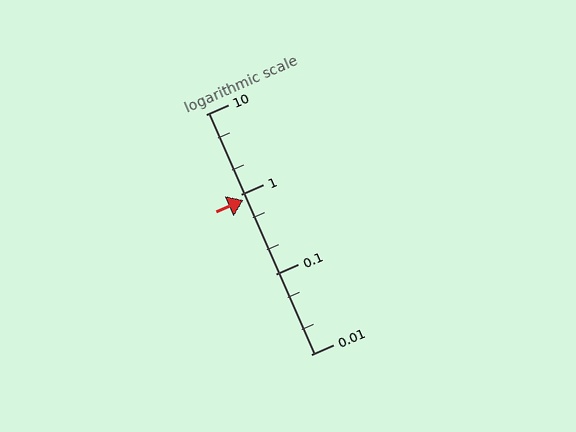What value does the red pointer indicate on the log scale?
The pointer indicates approximately 0.85.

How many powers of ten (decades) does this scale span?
The scale spans 3 decades, from 0.01 to 10.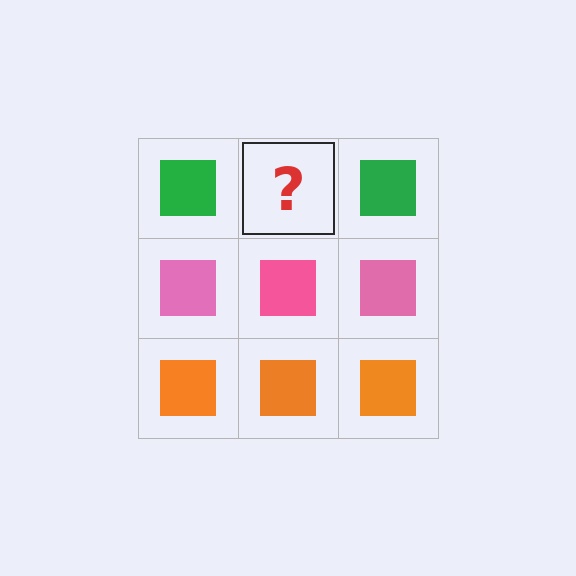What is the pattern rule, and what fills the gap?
The rule is that each row has a consistent color. The gap should be filled with a green square.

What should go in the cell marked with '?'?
The missing cell should contain a green square.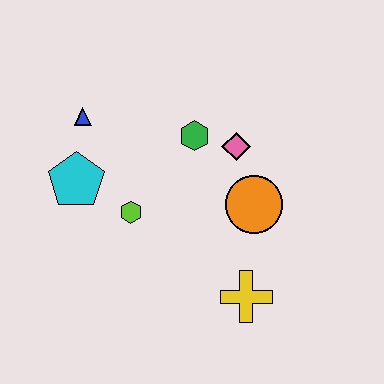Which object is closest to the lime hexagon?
The cyan pentagon is closest to the lime hexagon.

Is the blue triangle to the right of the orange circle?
No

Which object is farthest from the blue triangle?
The yellow cross is farthest from the blue triangle.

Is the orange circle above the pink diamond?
No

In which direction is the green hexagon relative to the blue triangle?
The green hexagon is to the right of the blue triangle.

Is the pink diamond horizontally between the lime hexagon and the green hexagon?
No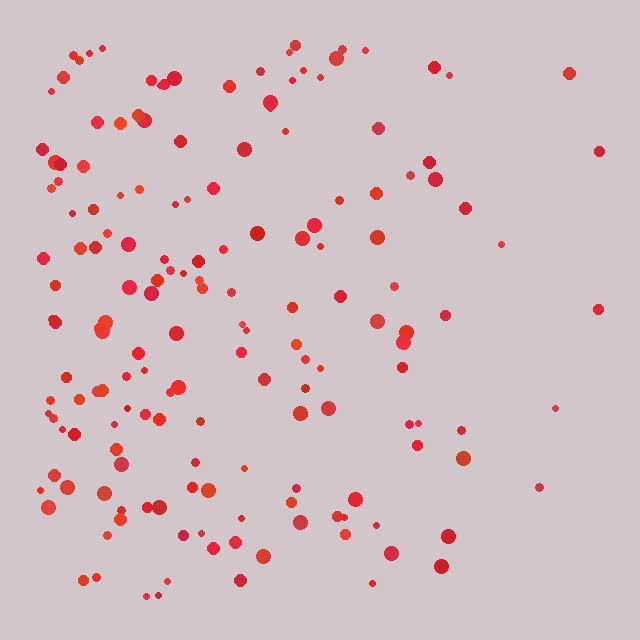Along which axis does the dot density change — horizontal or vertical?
Horizontal.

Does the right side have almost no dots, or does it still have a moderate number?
Still a moderate number, just noticeably fewer than the left.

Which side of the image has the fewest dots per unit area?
The right.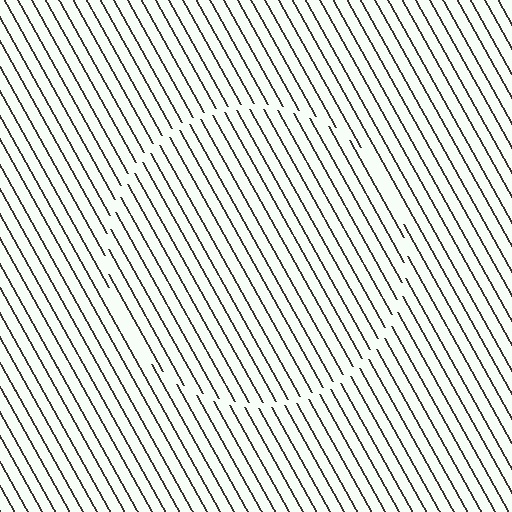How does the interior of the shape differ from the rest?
The interior of the shape contains the same grating, shifted by half a period — the contour is defined by the phase discontinuity where line-ends from the inner and outer gratings abut.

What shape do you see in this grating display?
An illusory circle. The interior of the shape contains the same grating, shifted by half a period — the contour is defined by the phase discontinuity where line-ends from the inner and outer gratings abut.